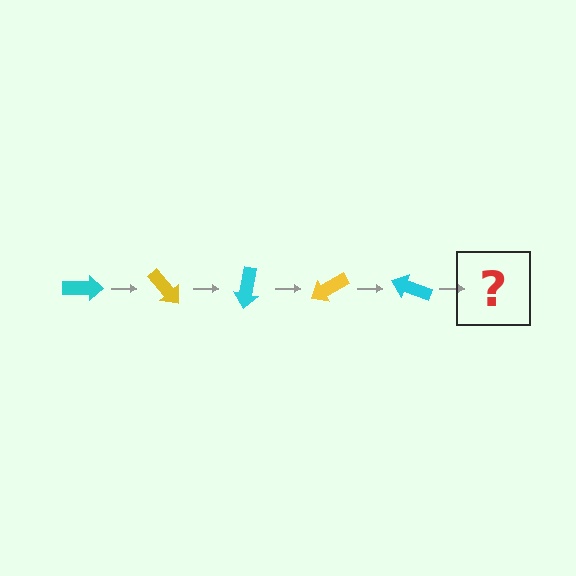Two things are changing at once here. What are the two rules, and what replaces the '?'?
The two rules are that it rotates 50 degrees each step and the color cycles through cyan and yellow. The '?' should be a yellow arrow, rotated 250 degrees from the start.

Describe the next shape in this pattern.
It should be a yellow arrow, rotated 250 degrees from the start.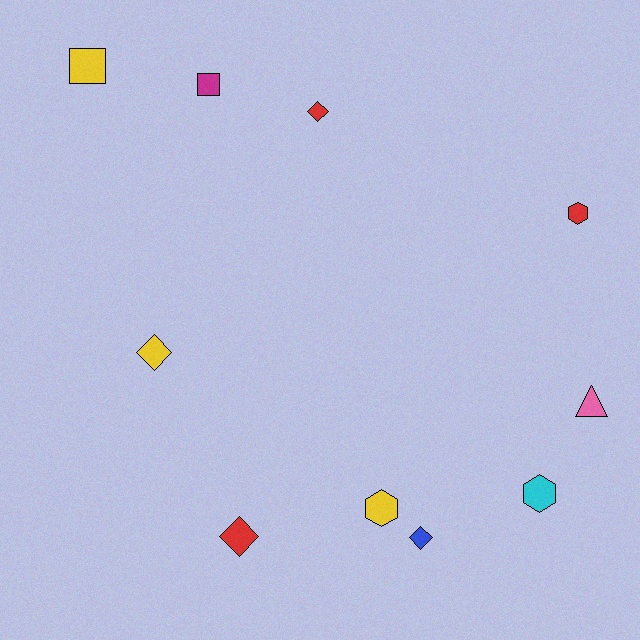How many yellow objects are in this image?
There are 3 yellow objects.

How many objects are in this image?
There are 10 objects.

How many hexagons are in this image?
There are 3 hexagons.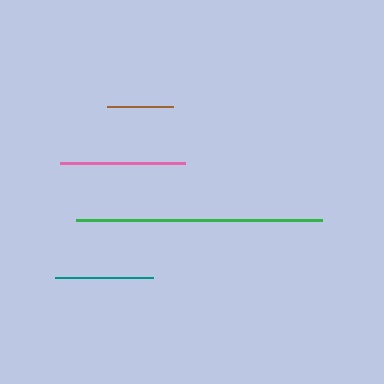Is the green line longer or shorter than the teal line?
The green line is longer than the teal line.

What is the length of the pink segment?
The pink segment is approximately 125 pixels long.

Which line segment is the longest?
The green line is the longest at approximately 246 pixels.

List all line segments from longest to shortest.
From longest to shortest: green, pink, teal, brown.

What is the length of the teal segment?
The teal segment is approximately 98 pixels long.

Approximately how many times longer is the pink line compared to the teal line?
The pink line is approximately 1.3 times the length of the teal line.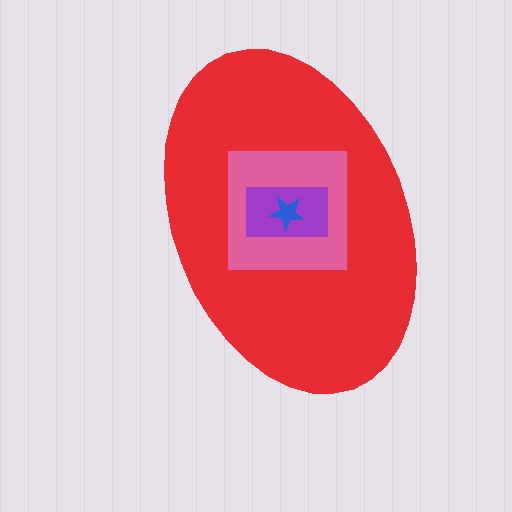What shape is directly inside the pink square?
The purple rectangle.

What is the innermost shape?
The blue star.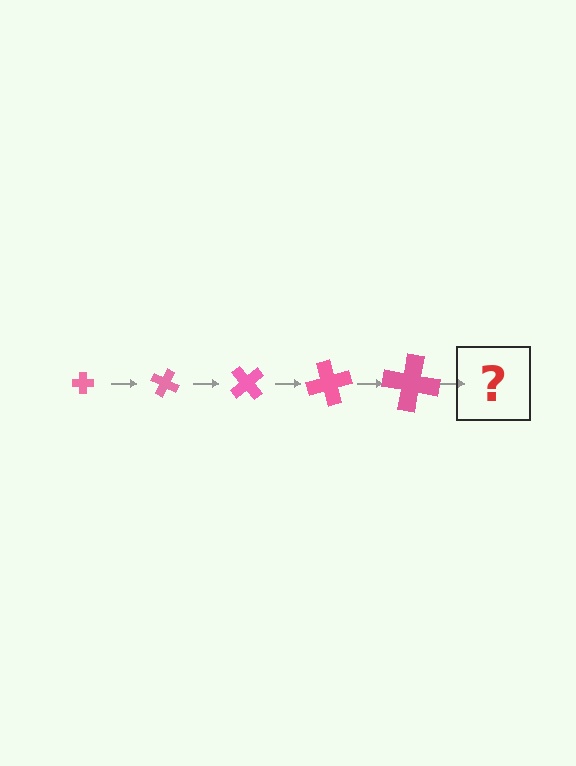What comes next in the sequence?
The next element should be a cross, larger than the previous one and rotated 125 degrees from the start.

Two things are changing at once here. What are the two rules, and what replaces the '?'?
The two rules are that the cross grows larger each step and it rotates 25 degrees each step. The '?' should be a cross, larger than the previous one and rotated 125 degrees from the start.